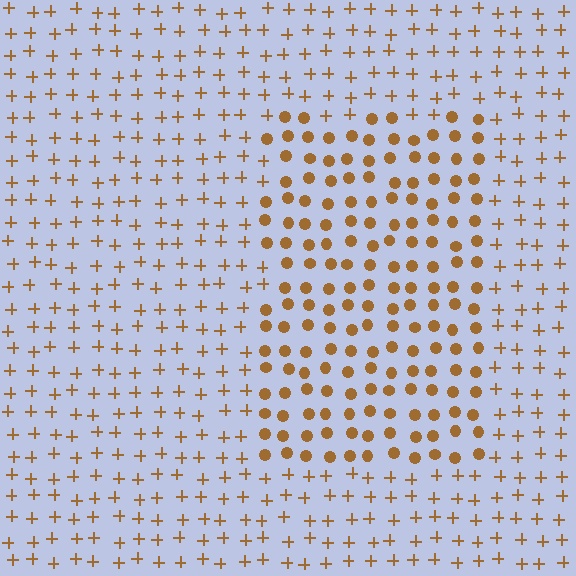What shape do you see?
I see a rectangle.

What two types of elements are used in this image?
The image uses circles inside the rectangle region and plus signs outside it.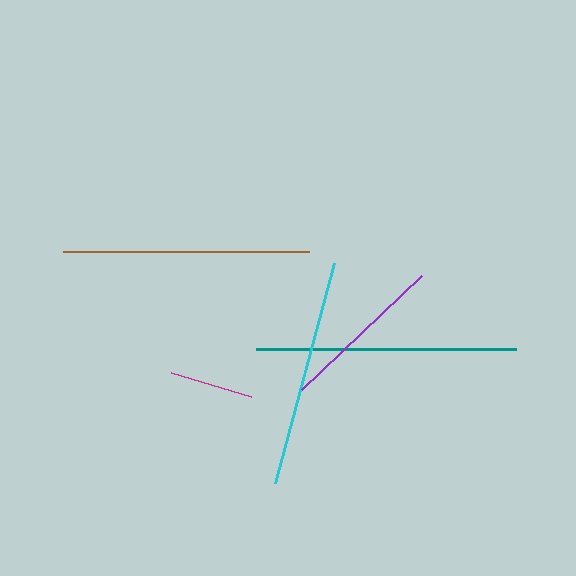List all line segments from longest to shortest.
From longest to shortest: teal, brown, cyan, purple, magenta.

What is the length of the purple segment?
The purple segment is approximately 166 pixels long.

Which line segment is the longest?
The teal line is the longest at approximately 260 pixels.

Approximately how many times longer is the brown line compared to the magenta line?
The brown line is approximately 3.0 times the length of the magenta line.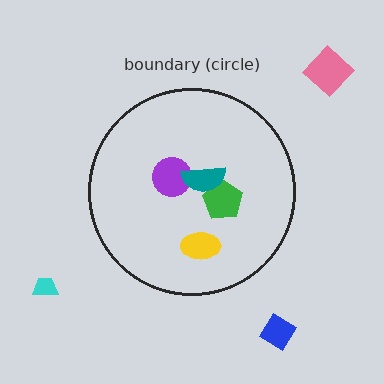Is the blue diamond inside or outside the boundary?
Outside.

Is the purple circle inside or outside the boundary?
Inside.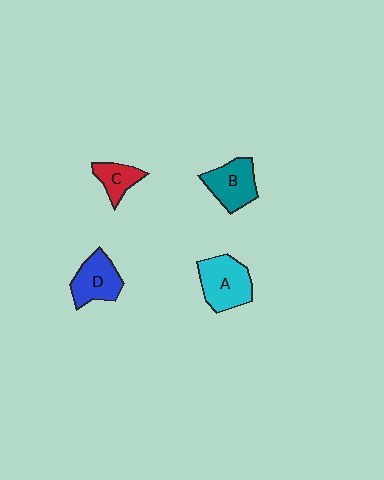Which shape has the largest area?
Shape A (cyan).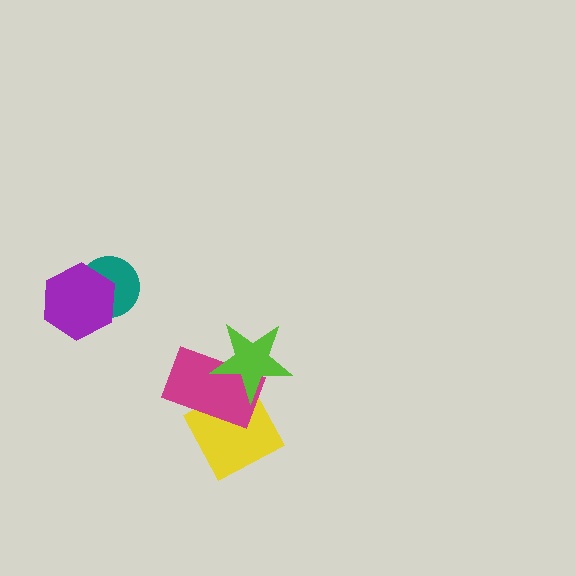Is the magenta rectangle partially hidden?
Yes, it is partially covered by another shape.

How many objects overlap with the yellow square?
2 objects overlap with the yellow square.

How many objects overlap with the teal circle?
1 object overlaps with the teal circle.